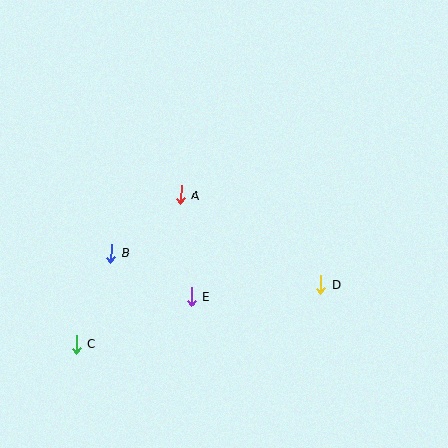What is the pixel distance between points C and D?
The distance between C and D is 251 pixels.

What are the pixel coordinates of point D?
Point D is at (321, 284).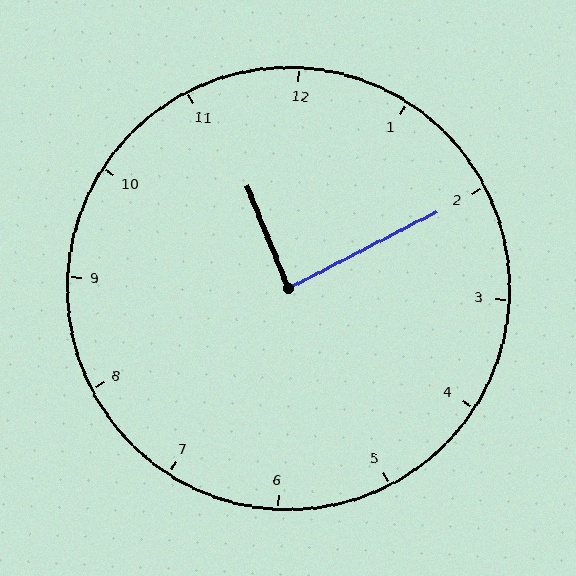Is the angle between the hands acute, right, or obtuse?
It is right.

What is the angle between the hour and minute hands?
Approximately 85 degrees.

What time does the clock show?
11:10.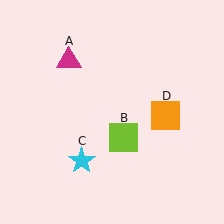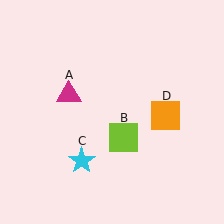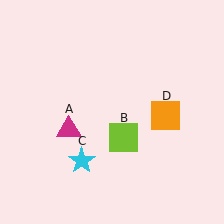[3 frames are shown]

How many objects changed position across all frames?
1 object changed position: magenta triangle (object A).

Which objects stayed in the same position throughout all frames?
Lime square (object B) and cyan star (object C) and orange square (object D) remained stationary.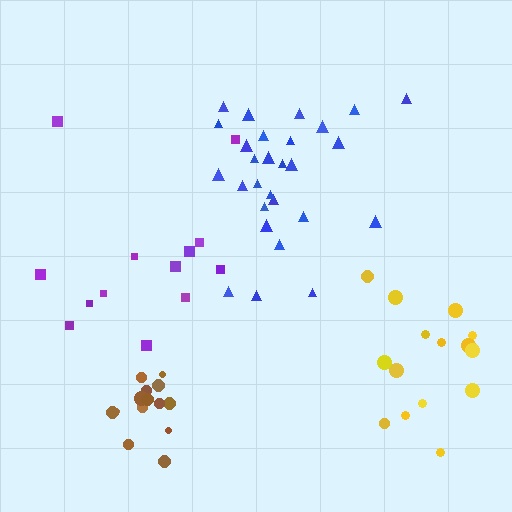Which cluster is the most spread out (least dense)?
Yellow.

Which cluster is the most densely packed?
Brown.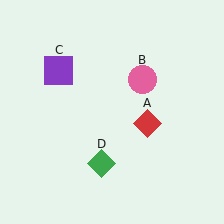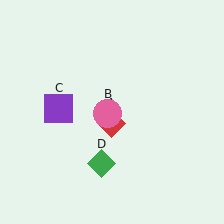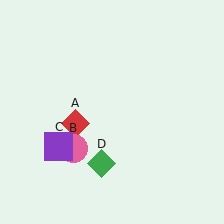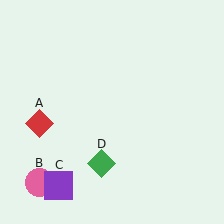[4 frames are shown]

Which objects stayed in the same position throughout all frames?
Green diamond (object D) remained stationary.